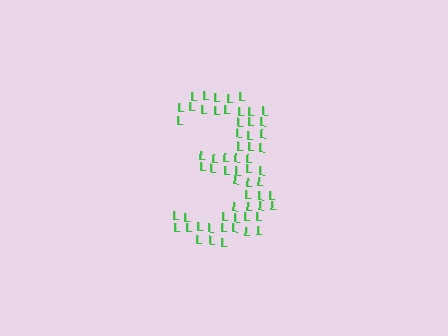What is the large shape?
The large shape is the digit 3.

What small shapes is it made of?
It is made of small letter L's.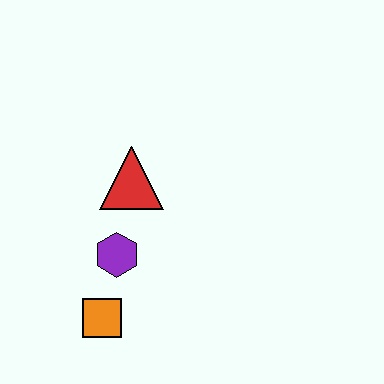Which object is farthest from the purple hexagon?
The red triangle is farthest from the purple hexagon.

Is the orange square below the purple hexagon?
Yes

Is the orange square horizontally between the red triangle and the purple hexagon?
No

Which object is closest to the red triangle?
The purple hexagon is closest to the red triangle.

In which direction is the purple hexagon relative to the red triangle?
The purple hexagon is below the red triangle.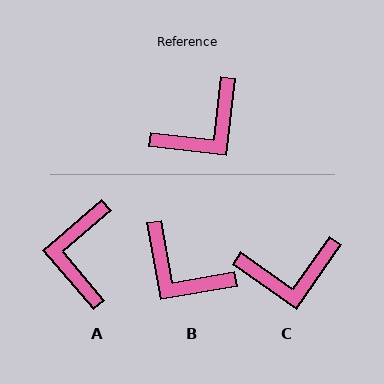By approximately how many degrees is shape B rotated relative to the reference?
Approximately 73 degrees clockwise.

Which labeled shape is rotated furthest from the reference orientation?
A, about 133 degrees away.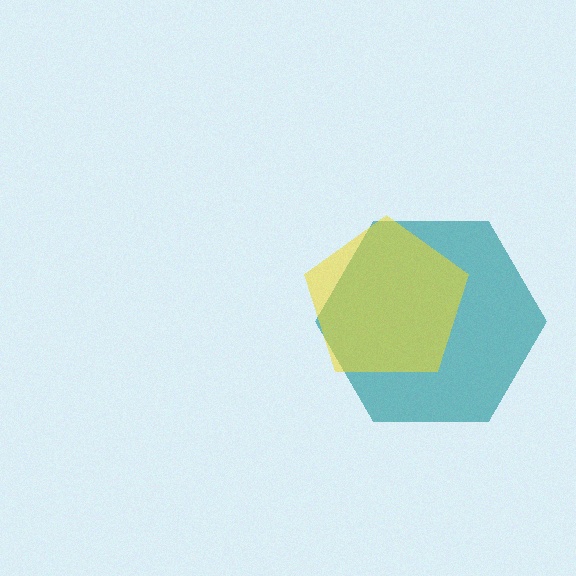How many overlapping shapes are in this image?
There are 2 overlapping shapes in the image.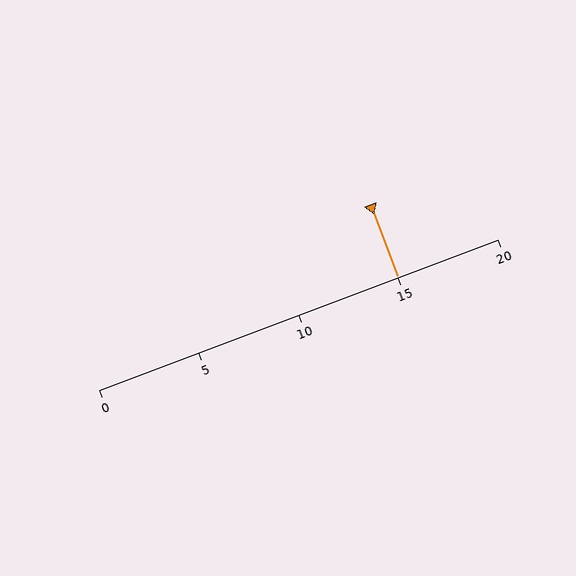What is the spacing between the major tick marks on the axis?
The major ticks are spaced 5 apart.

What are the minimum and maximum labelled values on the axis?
The axis runs from 0 to 20.